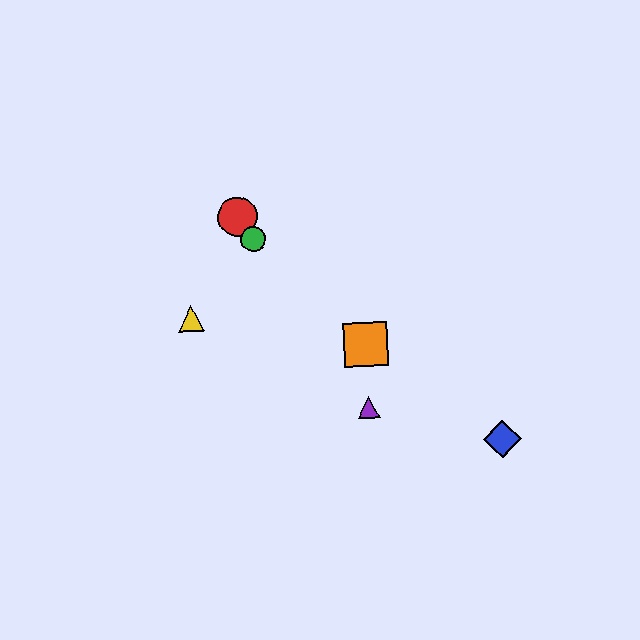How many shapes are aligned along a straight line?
3 shapes (the red circle, the green circle, the purple triangle) are aligned along a straight line.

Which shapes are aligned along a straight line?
The red circle, the green circle, the purple triangle are aligned along a straight line.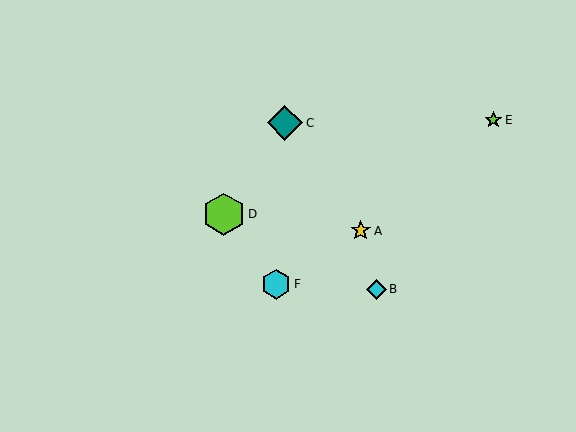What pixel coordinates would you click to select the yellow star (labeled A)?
Click at (361, 231) to select the yellow star A.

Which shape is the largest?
The lime hexagon (labeled D) is the largest.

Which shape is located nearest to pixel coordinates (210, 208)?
The lime hexagon (labeled D) at (224, 214) is nearest to that location.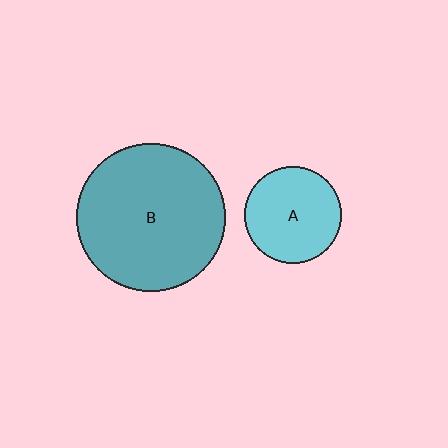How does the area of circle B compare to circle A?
Approximately 2.3 times.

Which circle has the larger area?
Circle B (teal).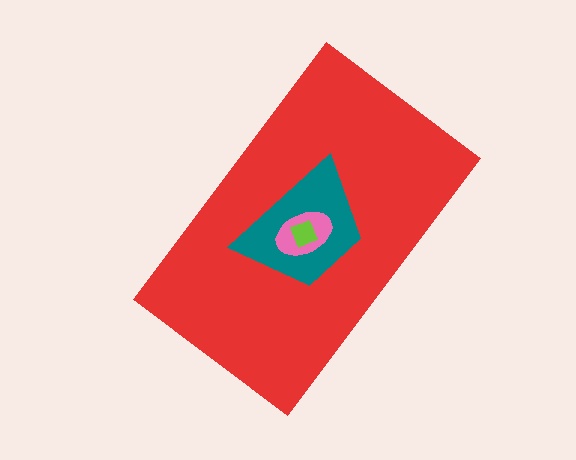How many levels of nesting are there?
4.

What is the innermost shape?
The lime diamond.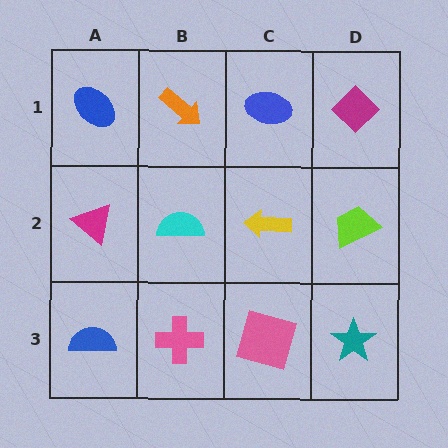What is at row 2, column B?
A cyan semicircle.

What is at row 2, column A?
A magenta triangle.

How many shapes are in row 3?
4 shapes.